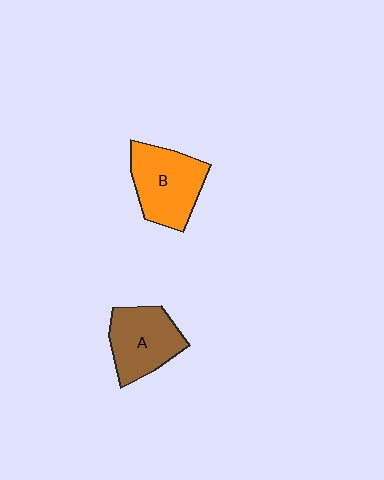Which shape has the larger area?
Shape B (orange).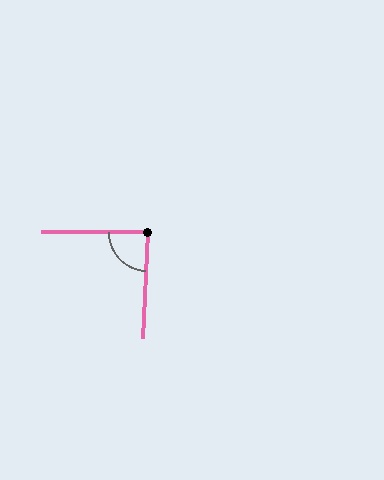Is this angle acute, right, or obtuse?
It is approximately a right angle.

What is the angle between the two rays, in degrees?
Approximately 88 degrees.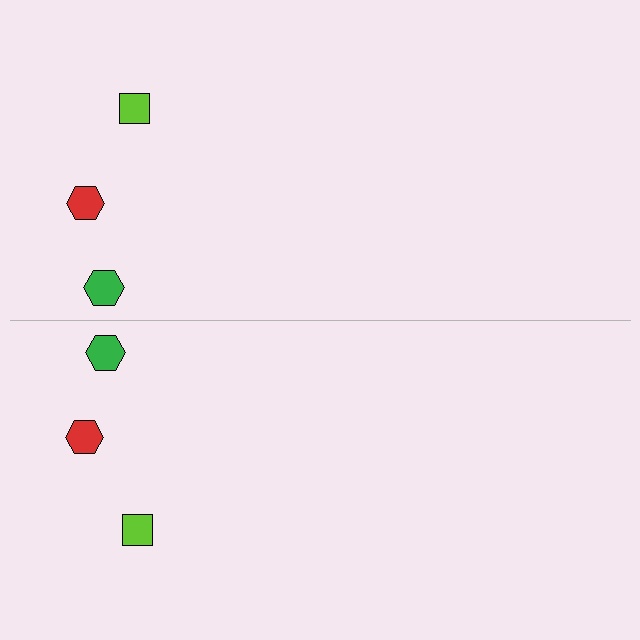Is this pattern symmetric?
Yes, this pattern has bilateral (reflection) symmetry.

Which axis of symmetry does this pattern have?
The pattern has a horizontal axis of symmetry running through the center of the image.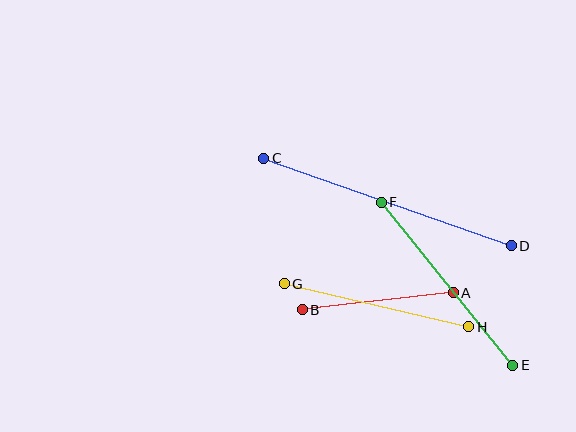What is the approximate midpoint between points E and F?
The midpoint is at approximately (447, 284) pixels.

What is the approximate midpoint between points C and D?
The midpoint is at approximately (387, 202) pixels.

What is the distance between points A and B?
The distance is approximately 152 pixels.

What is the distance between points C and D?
The distance is approximately 262 pixels.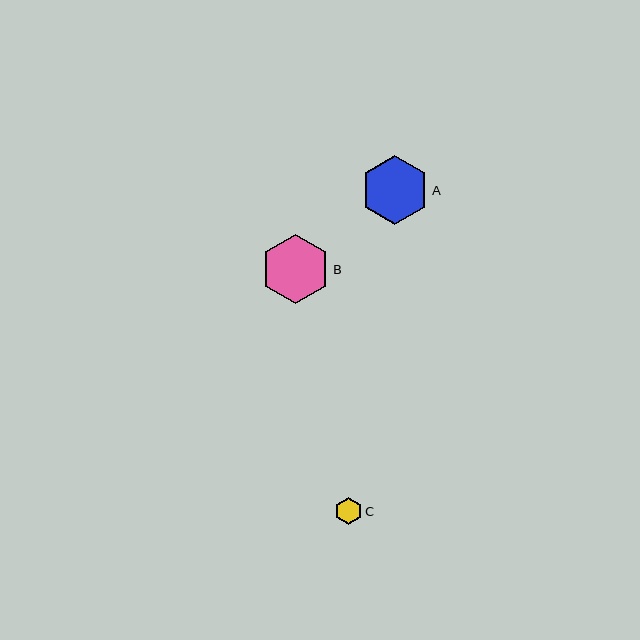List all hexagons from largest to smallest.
From largest to smallest: B, A, C.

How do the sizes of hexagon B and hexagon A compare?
Hexagon B and hexagon A are approximately the same size.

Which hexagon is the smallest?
Hexagon C is the smallest with a size of approximately 27 pixels.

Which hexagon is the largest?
Hexagon B is the largest with a size of approximately 69 pixels.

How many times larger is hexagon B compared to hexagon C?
Hexagon B is approximately 2.6 times the size of hexagon C.